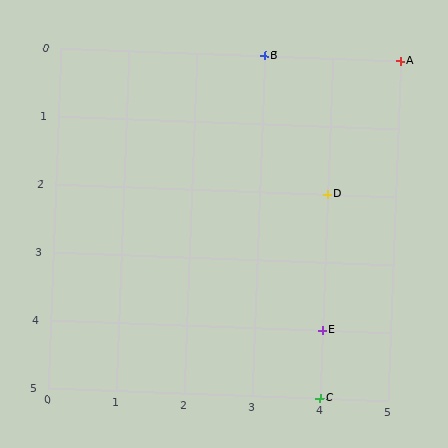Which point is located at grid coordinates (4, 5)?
Point C is at (4, 5).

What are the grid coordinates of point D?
Point D is at grid coordinates (4, 2).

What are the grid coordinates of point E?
Point E is at grid coordinates (4, 4).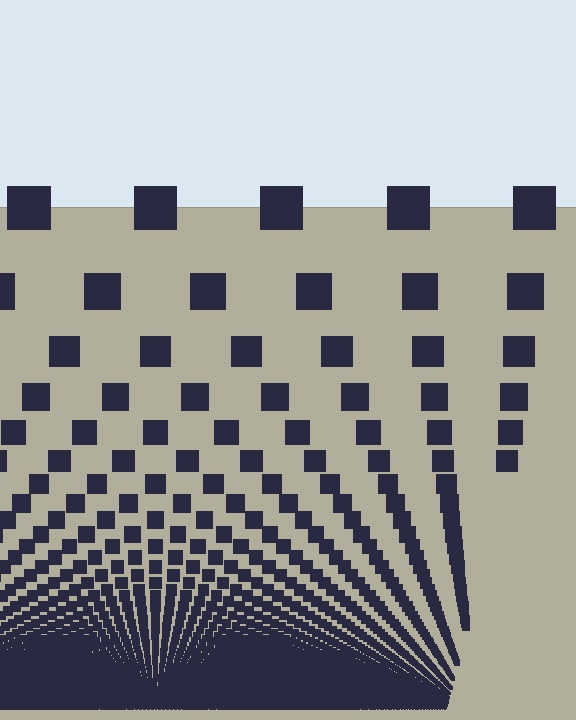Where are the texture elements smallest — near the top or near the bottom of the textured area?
Near the bottom.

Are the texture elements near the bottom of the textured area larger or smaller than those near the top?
Smaller. The gradient is inverted — elements near the bottom are smaller and denser.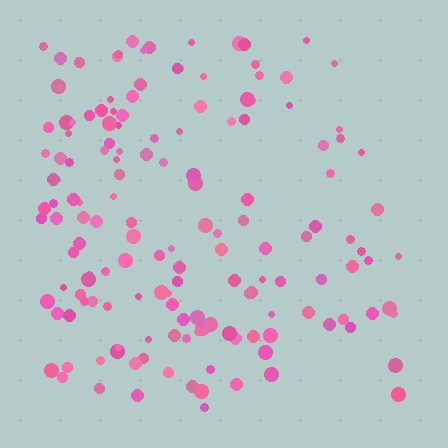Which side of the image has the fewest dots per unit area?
The right.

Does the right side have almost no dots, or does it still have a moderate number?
Still a moderate number, just noticeably fewer than the left.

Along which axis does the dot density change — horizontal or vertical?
Horizontal.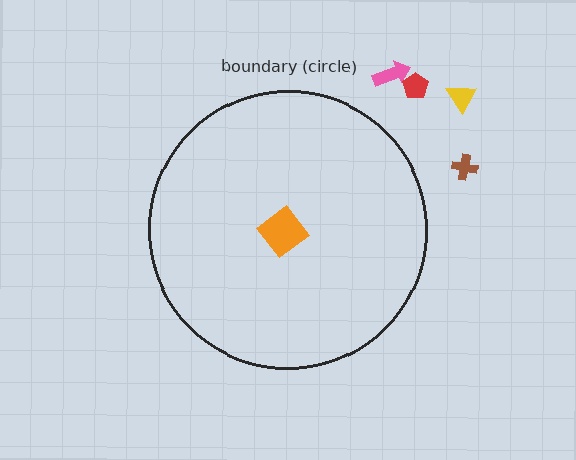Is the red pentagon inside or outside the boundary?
Outside.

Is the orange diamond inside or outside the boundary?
Inside.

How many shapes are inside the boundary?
1 inside, 4 outside.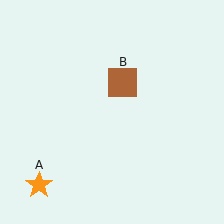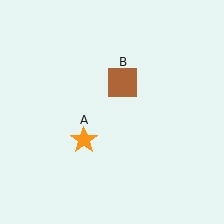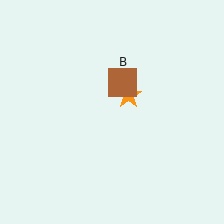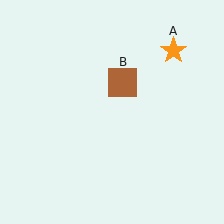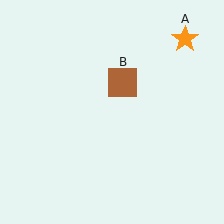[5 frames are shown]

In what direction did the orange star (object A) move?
The orange star (object A) moved up and to the right.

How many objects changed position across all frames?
1 object changed position: orange star (object A).